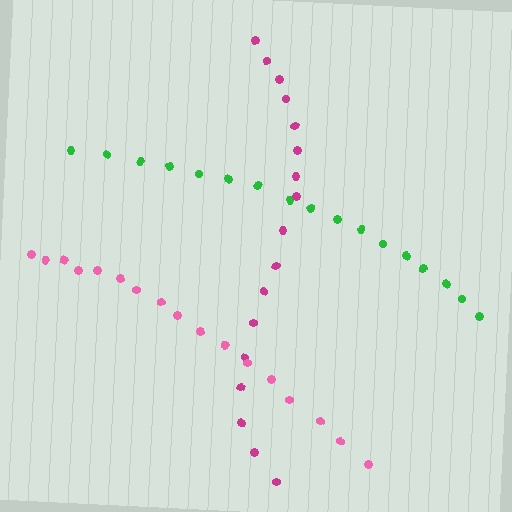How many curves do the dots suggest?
There are 3 distinct paths.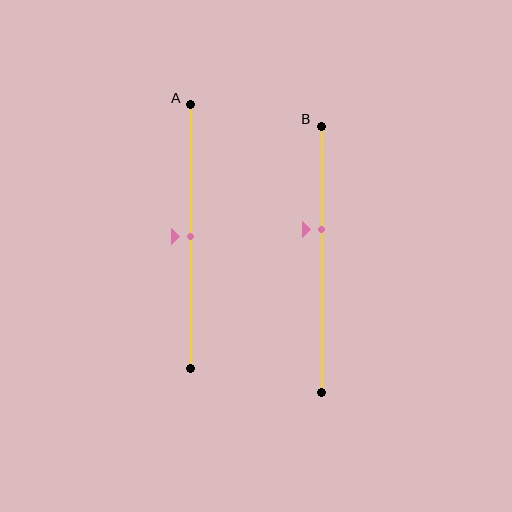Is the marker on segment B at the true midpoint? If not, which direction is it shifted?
No, the marker on segment B is shifted upward by about 11% of the segment length.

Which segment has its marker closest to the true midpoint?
Segment A has its marker closest to the true midpoint.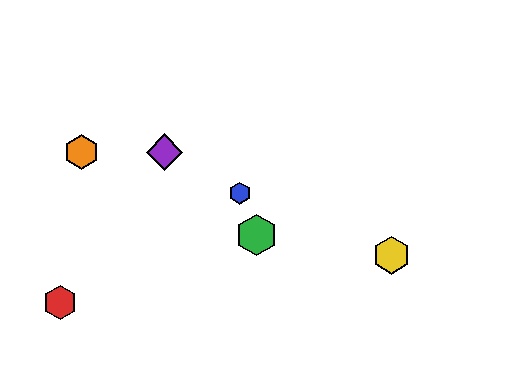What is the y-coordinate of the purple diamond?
The purple diamond is at y≈152.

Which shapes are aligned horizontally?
The purple diamond, the orange hexagon are aligned horizontally.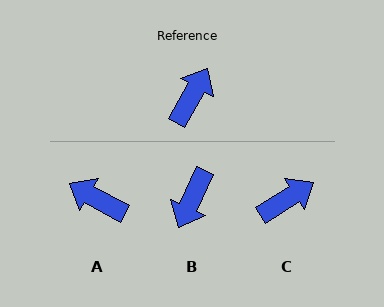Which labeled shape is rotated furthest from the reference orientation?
B, about 176 degrees away.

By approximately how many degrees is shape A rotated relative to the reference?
Approximately 91 degrees counter-clockwise.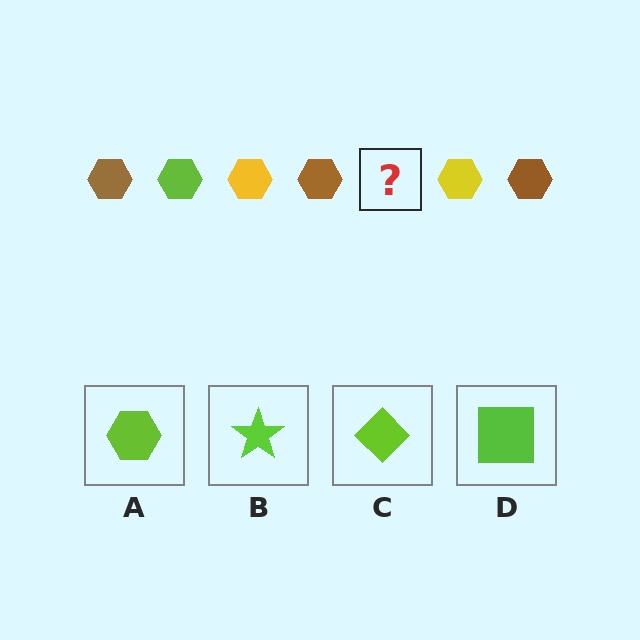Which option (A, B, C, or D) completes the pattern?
A.